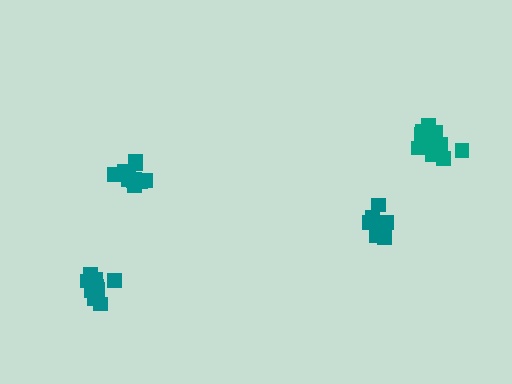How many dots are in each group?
Group 1: 10 dots, Group 2: 12 dots, Group 3: 11 dots, Group 4: 8 dots (41 total).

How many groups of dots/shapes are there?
There are 4 groups.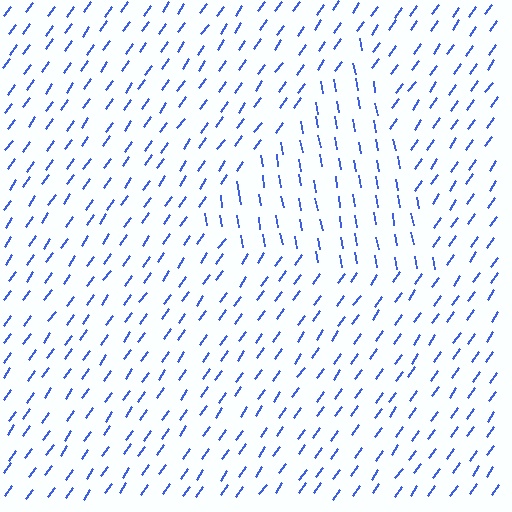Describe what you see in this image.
The image is filled with small blue line segments. A triangle region in the image has lines oriented differently from the surrounding lines, creating a visible texture boundary.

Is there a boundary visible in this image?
Yes, there is a texture boundary formed by a change in line orientation.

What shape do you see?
I see a triangle.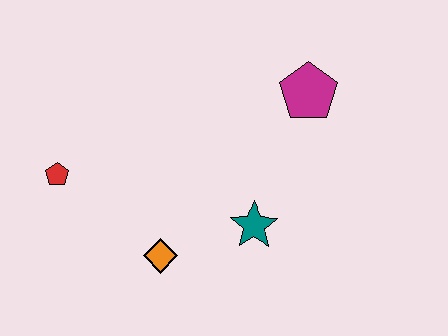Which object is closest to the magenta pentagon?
The teal star is closest to the magenta pentagon.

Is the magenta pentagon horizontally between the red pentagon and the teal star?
No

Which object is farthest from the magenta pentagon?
The red pentagon is farthest from the magenta pentagon.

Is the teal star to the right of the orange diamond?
Yes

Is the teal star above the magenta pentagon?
No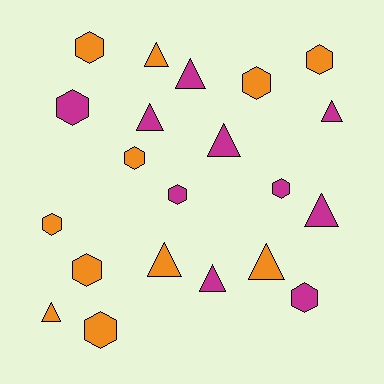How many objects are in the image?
There are 21 objects.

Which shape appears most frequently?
Hexagon, with 11 objects.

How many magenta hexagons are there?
There are 4 magenta hexagons.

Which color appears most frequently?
Orange, with 11 objects.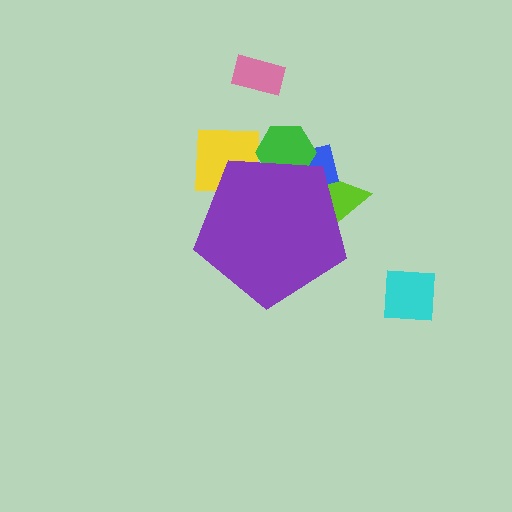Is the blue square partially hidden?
Yes, the blue square is partially hidden behind the purple pentagon.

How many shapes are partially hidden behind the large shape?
4 shapes are partially hidden.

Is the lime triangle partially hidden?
Yes, the lime triangle is partially hidden behind the purple pentagon.